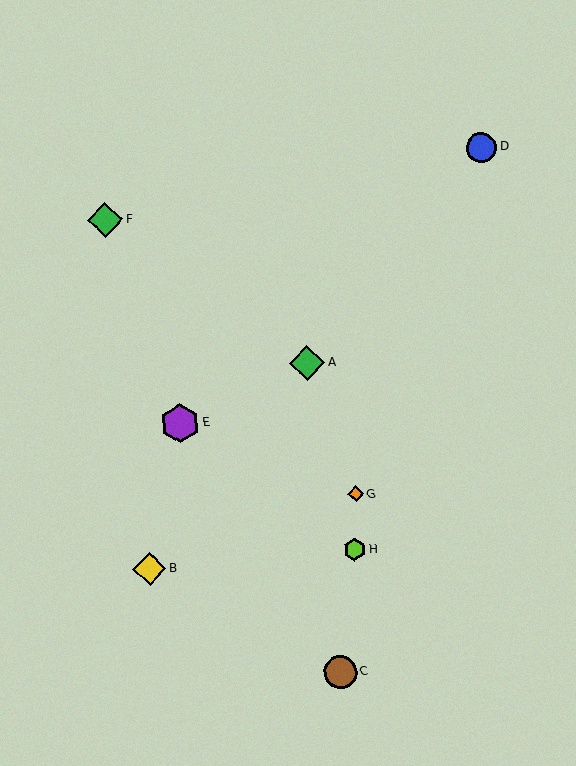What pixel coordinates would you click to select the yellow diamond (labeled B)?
Click at (150, 569) to select the yellow diamond B.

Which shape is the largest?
The purple hexagon (labeled E) is the largest.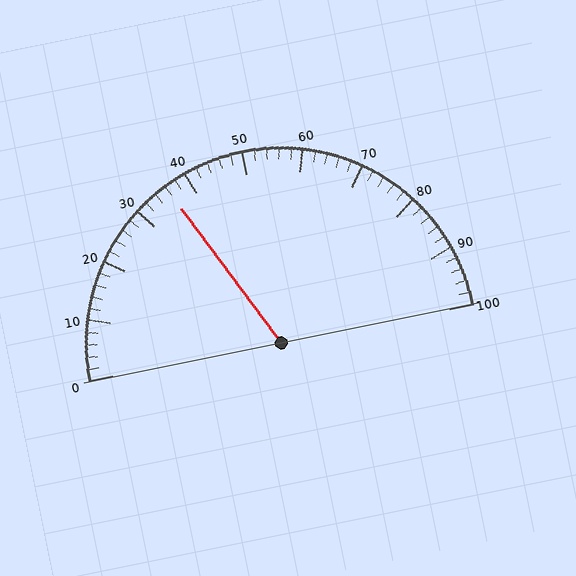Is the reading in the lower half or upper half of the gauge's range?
The reading is in the lower half of the range (0 to 100).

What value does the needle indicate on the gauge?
The needle indicates approximately 36.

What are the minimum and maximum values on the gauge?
The gauge ranges from 0 to 100.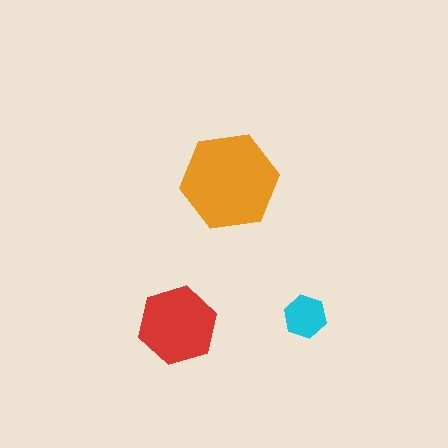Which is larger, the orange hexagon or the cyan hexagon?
The orange one.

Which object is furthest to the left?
The red hexagon is leftmost.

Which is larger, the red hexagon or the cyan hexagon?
The red one.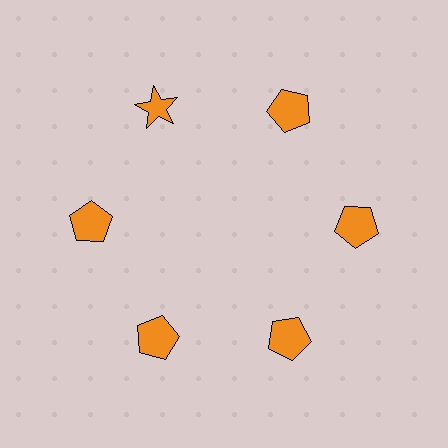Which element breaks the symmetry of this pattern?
The orange star at roughly the 11 o'clock position breaks the symmetry. All other shapes are orange pentagons.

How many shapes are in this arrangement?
There are 6 shapes arranged in a ring pattern.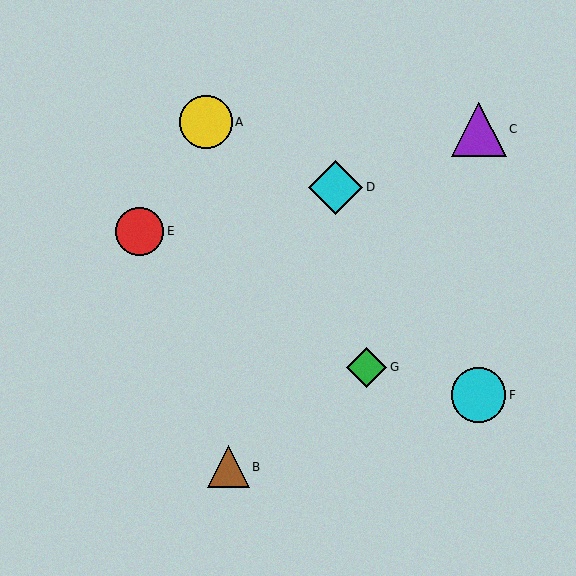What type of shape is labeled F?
Shape F is a cyan circle.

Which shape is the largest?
The purple triangle (labeled C) is the largest.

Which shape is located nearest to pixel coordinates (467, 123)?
The purple triangle (labeled C) at (479, 129) is nearest to that location.